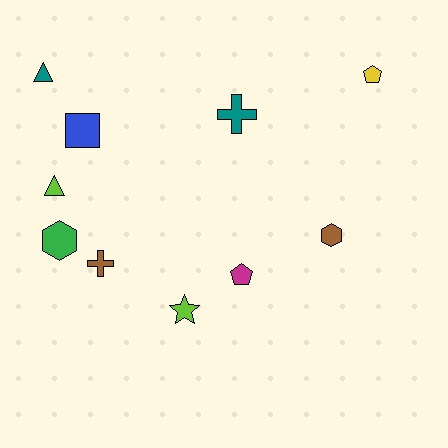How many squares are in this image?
There is 1 square.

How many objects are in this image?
There are 10 objects.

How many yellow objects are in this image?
There is 1 yellow object.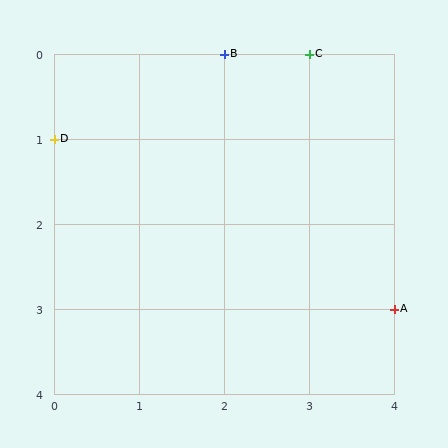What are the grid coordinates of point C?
Point C is at grid coordinates (3, 0).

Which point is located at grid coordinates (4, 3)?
Point A is at (4, 3).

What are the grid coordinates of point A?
Point A is at grid coordinates (4, 3).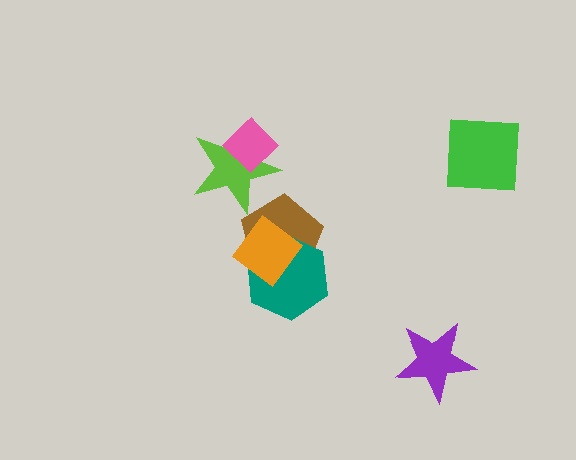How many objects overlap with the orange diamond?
2 objects overlap with the orange diamond.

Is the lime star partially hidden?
Yes, it is partially covered by another shape.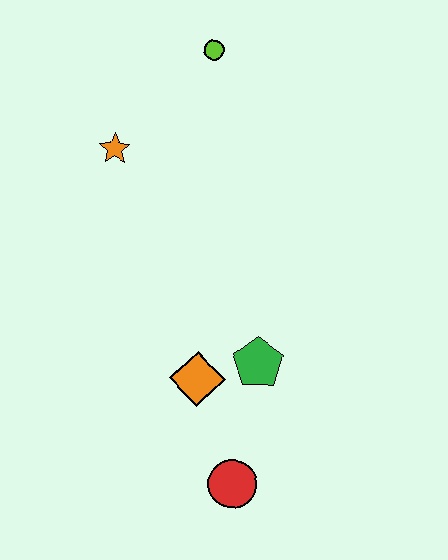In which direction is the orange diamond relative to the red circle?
The orange diamond is above the red circle.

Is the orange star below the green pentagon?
No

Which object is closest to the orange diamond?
The green pentagon is closest to the orange diamond.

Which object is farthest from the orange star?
The red circle is farthest from the orange star.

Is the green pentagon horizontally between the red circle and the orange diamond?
No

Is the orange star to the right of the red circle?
No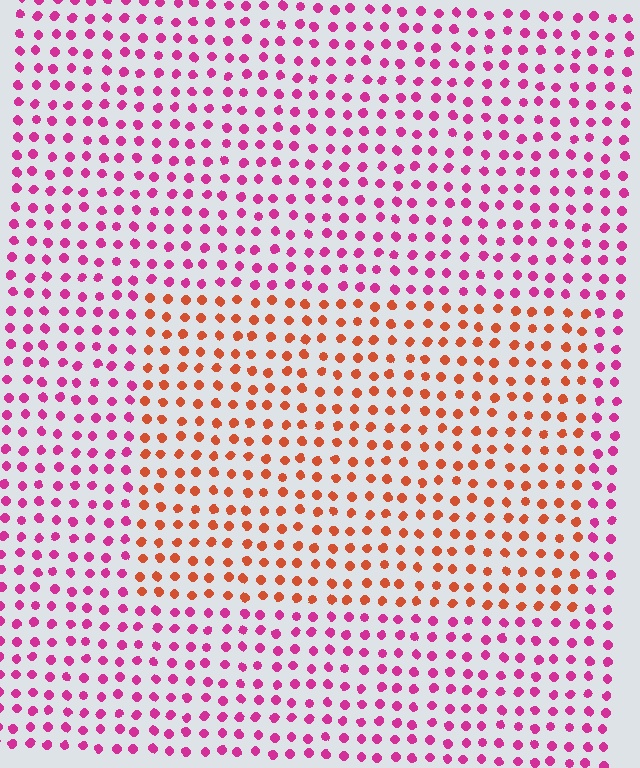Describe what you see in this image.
The image is filled with small magenta elements in a uniform arrangement. A rectangle-shaped region is visible where the elements are tinted to a slightly different hue, forming a subtle color boundary.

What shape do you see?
I see a rectangle.